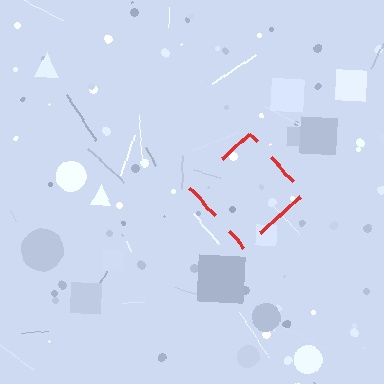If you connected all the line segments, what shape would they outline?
They would outline a diamond.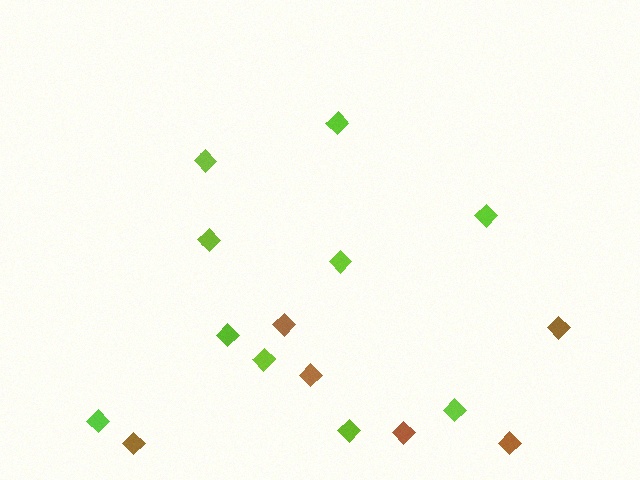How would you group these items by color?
There are 2 groups: one group of lime diamonds (10) and one group of brown diamonds (6).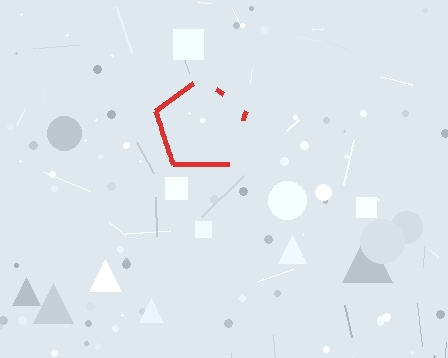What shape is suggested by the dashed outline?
The dashed outline suggests a pentagon.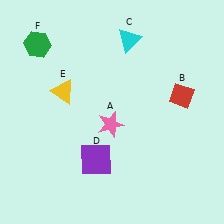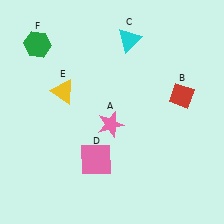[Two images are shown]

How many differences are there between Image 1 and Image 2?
There is 1 difference between the two images.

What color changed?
The square (D) changed from purple in Image 1 to pink in Image 2.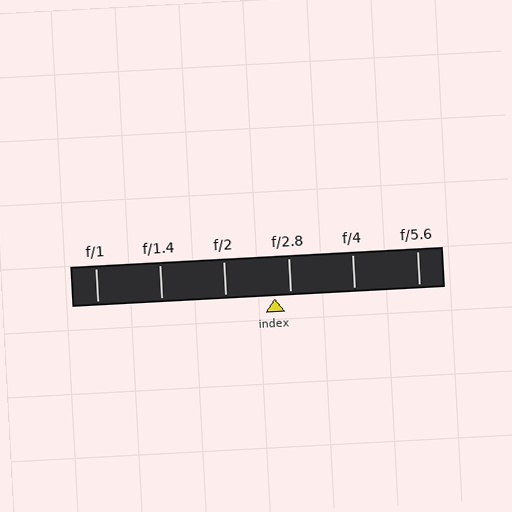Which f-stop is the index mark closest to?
The index mark is closest to f/2.8.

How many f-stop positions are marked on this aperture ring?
There are 6 f-stop positions marked.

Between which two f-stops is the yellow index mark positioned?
The index mark is between f/2 and f/2.8.